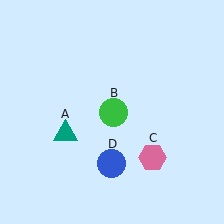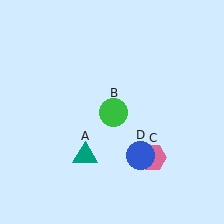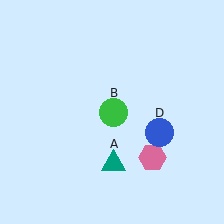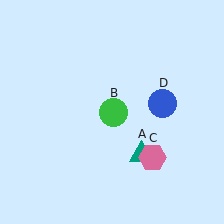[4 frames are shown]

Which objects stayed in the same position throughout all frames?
Green circle (object B) and pink hexagon (object C) remained stationary.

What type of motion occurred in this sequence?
The teal triangle (object A), blue circle (object D) rotated counterclockwise around the center of the scene.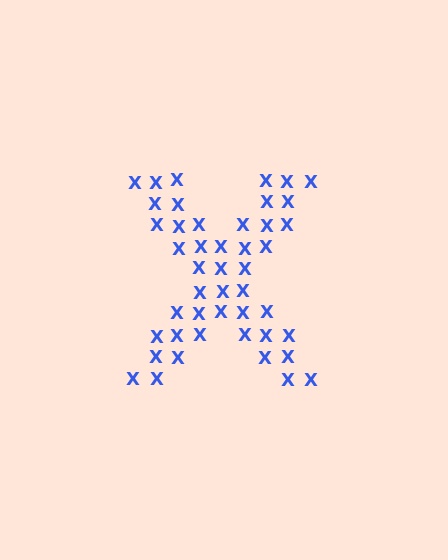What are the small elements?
The small elements are letter X's.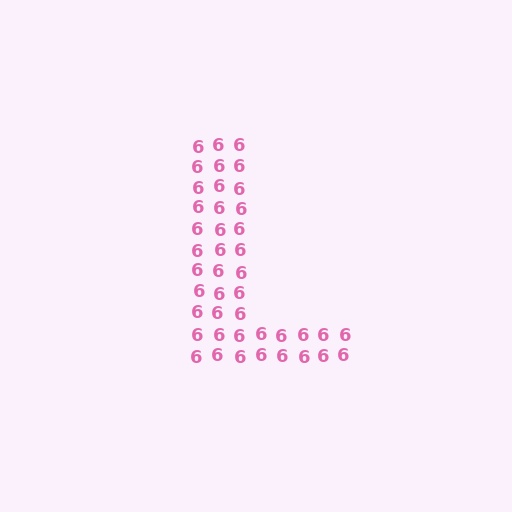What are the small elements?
The small elements are digit 6's.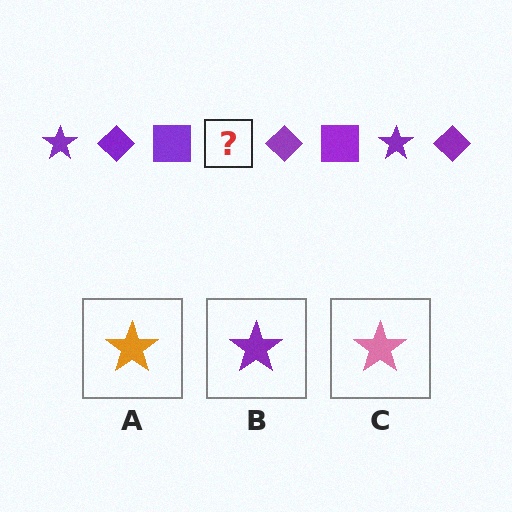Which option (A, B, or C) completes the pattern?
B.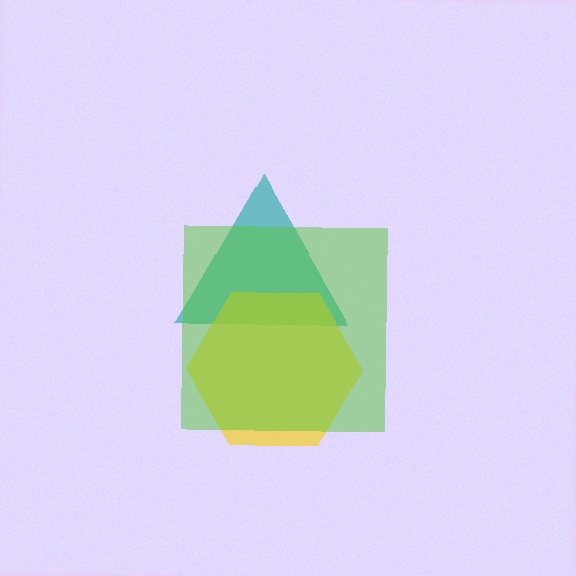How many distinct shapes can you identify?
There are 3 distinct shapes: a teal triangle, a yellow hexagon, a lime square.